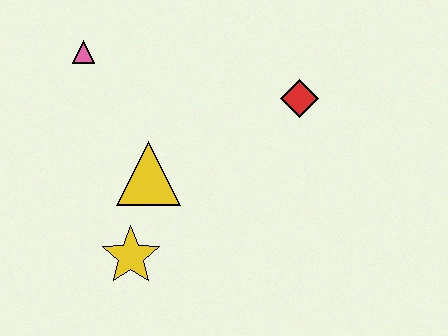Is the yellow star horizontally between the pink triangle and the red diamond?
Yes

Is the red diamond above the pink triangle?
No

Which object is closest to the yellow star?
The yellow triangle is closest to the yellow star.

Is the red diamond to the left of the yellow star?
No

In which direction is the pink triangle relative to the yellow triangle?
The pink triangle is above the yellow triangle.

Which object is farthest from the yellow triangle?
The red diamond is farthest from the yellow triangle.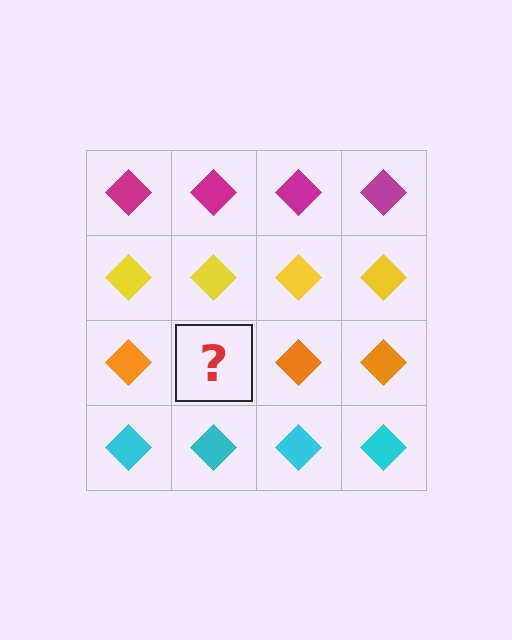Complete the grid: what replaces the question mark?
The question mark should be replaced with an orange diamond.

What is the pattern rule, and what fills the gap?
The rule is that each row has a consistent color. The gap should be filled with an orange diamond.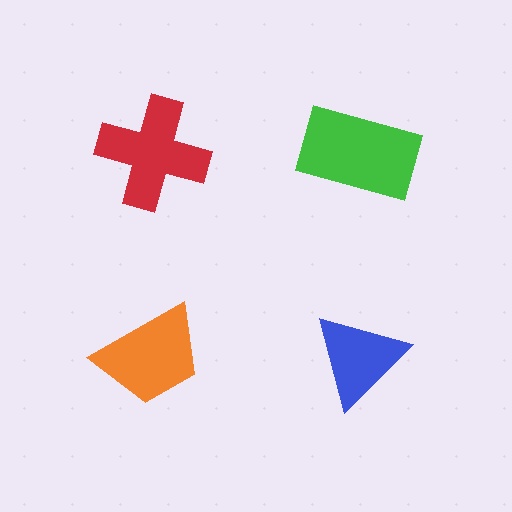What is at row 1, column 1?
A red cross.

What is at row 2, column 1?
An orange trapezoid.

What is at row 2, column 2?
A blue triangle.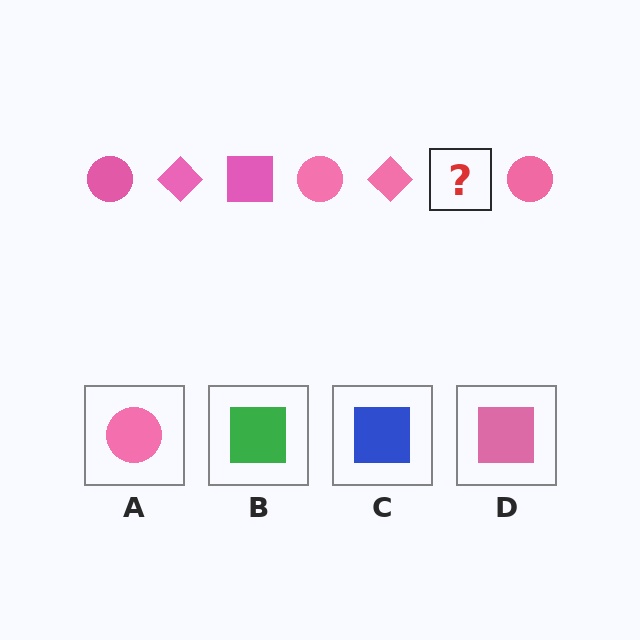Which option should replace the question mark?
Option D.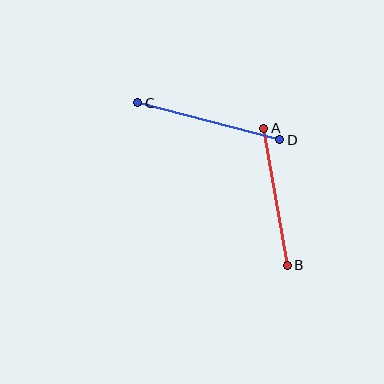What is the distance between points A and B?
The distance is approximately 139 pixels.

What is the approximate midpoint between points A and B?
The midpoint is at approximately (276, 197) pixels.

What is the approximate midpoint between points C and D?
The midpoint is at approximately (209, 121) pixels.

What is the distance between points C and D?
The distance is approximately 146 pixels.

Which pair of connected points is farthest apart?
Points C and D are farthest apart.